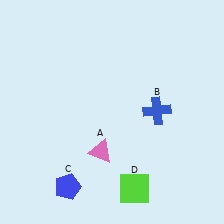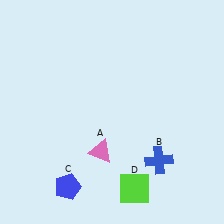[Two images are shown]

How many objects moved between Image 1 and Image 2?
1 object moved between the two images.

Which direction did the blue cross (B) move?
The blue cross (B) moved down.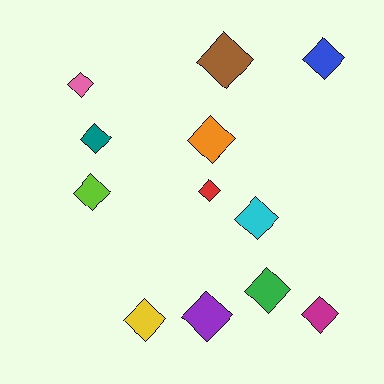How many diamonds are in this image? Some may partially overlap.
There are 12 diamonds.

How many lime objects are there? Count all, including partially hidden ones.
There is 1 lime object.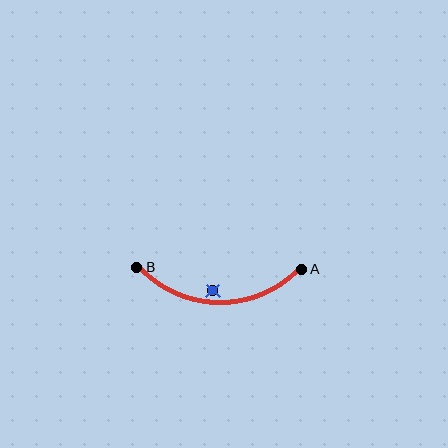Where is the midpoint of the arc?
The arc midpoint is the point on the curve farthest from the straight line joining A and B. It sits below that line.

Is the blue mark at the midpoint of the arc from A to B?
No — the blue mark does not lie on the arc at all. It sits slightly inside the curve.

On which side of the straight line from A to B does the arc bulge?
The arc bulges below the straight line connecting A and B.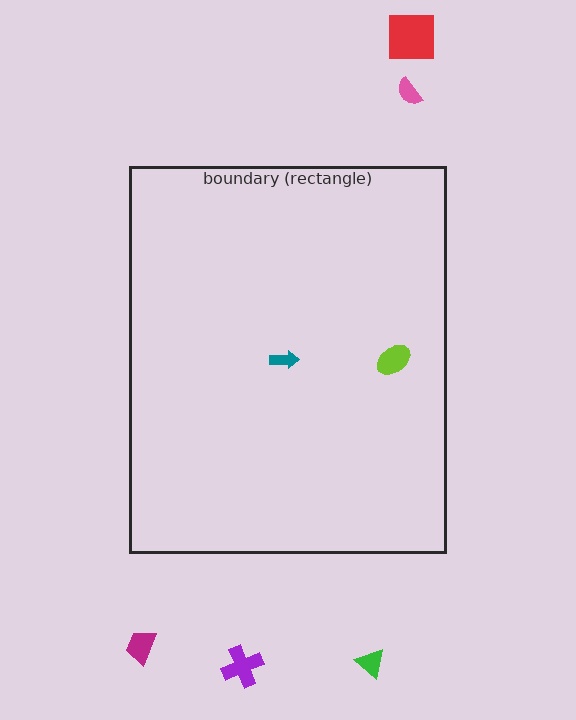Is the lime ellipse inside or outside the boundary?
Inside.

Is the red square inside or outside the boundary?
Outside.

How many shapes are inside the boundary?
2 inside, 5 outside.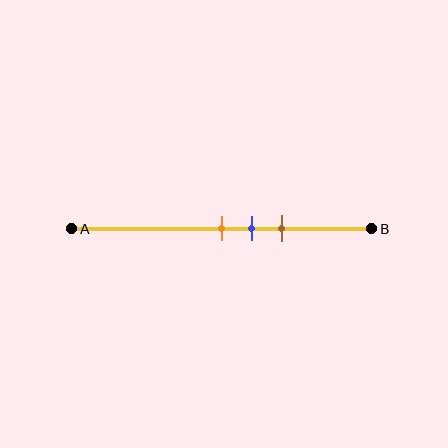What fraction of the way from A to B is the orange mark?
The orange mark is approximately 50% (0.5) of the way from A to B.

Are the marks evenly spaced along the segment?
Yes, the marks are approximately evenly spaced.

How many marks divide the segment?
There are 3 marks dividing the segment.